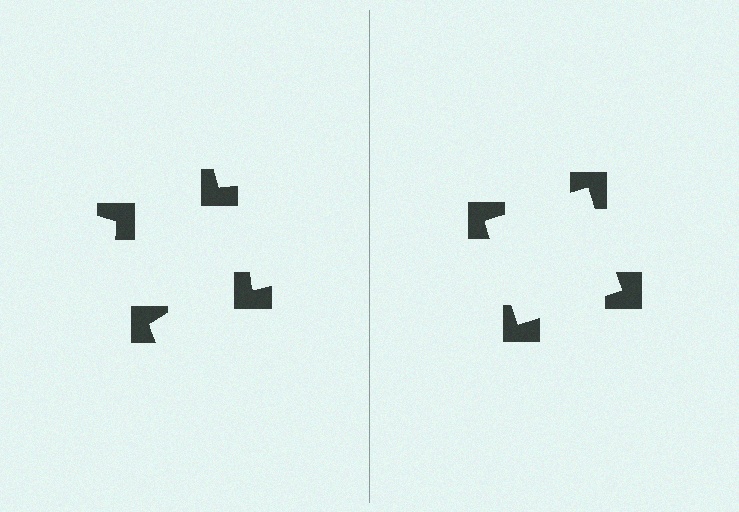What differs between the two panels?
The notched squares are positioned identically on both sides; only the wedge orientations differ. On the right they align to a square; on the left they are misaligned.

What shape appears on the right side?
An illusory square.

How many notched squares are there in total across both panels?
8 — 4 on each side.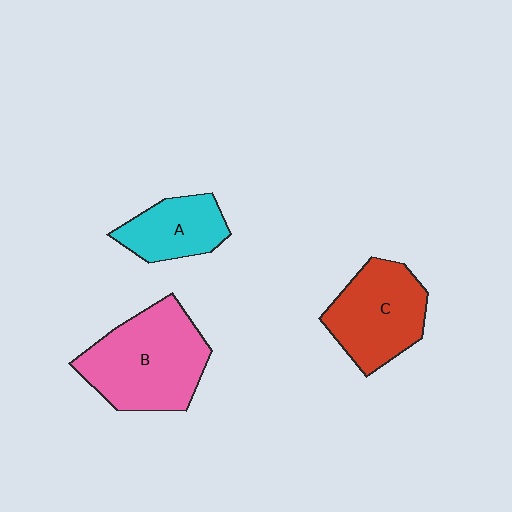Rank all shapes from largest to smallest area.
From largest to smallest: B (pink), C (red), A (cyan).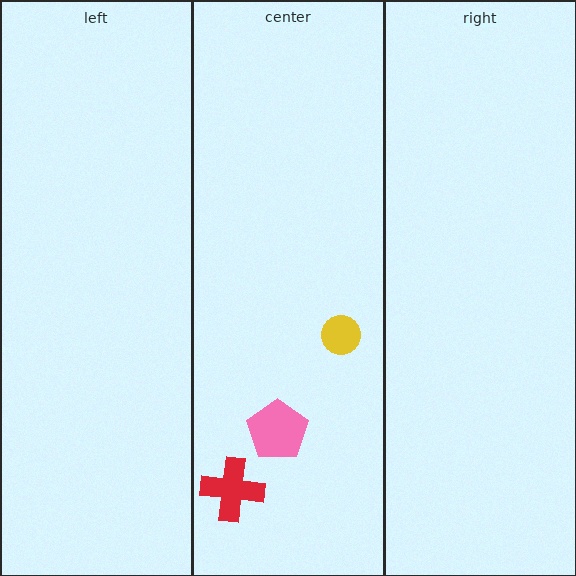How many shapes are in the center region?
3.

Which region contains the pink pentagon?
The center region.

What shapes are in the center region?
The red cross, the pink pentagon, the yellow circle.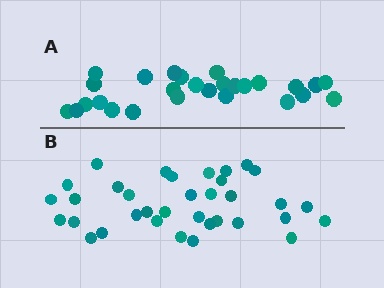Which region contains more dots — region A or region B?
Region B (the bottom region) has more dots.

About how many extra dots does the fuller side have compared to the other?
Region B has roughly 8 or so more dots than region A.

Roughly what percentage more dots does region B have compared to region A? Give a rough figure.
About 30% more.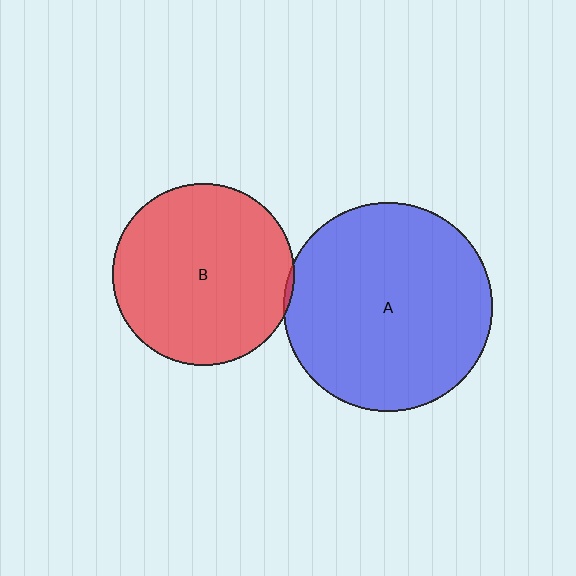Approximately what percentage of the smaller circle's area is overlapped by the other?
Approximately 5%.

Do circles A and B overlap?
Yes.